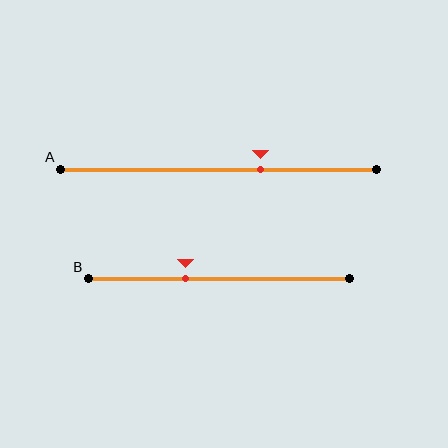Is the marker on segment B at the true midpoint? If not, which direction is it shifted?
No, the marker on segment B is shifted to the left by about 13% of the segment length.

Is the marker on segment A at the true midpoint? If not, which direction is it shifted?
No, the marker on segment A is shifted to the right by about 13% of the segment length.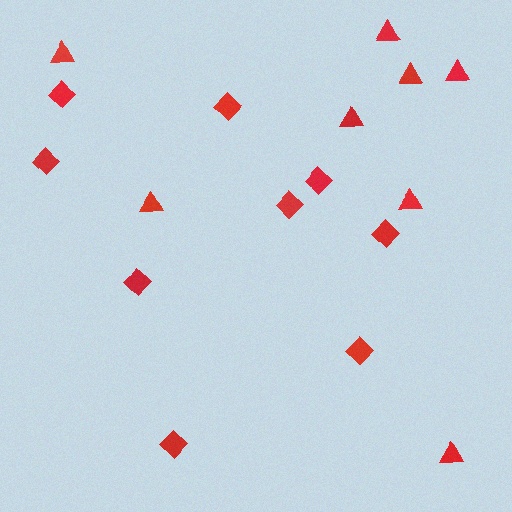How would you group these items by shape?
There are 2 groups: one group of diamonds (9) and one group of triangles (8).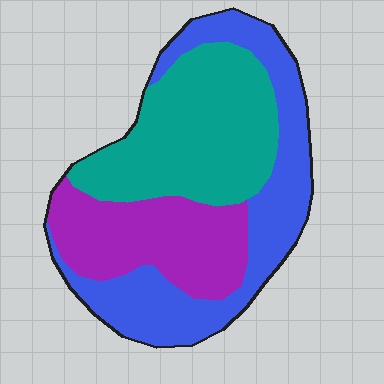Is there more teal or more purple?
Teal.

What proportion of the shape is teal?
Teal covers 37% of the shape.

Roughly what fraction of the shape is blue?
Blue takes up about three eighths (3/8) of the shape.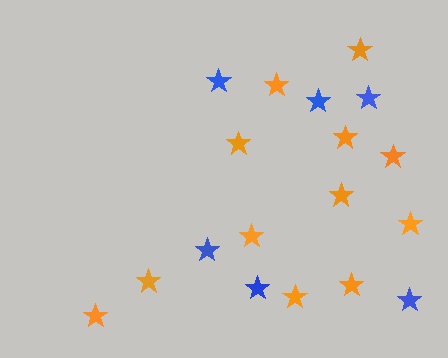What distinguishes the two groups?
There are 2 groups: one group of orange stars (12) and one group of blue stars (6).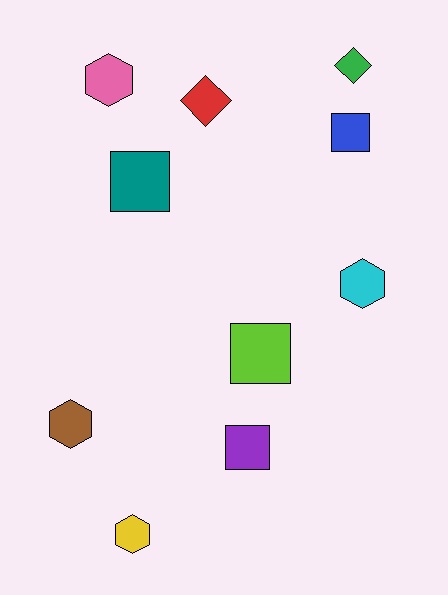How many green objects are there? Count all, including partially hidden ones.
There is 1 green object.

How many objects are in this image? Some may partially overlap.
There are 10 objects.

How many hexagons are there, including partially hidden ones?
There are 4 hexagons.